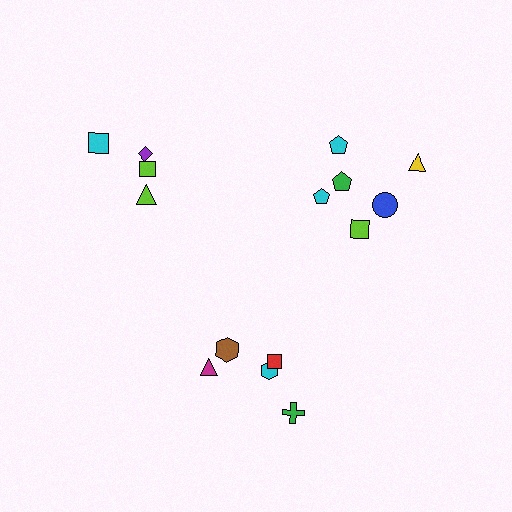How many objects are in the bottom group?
There are 5 objects.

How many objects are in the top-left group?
There are 4 objects.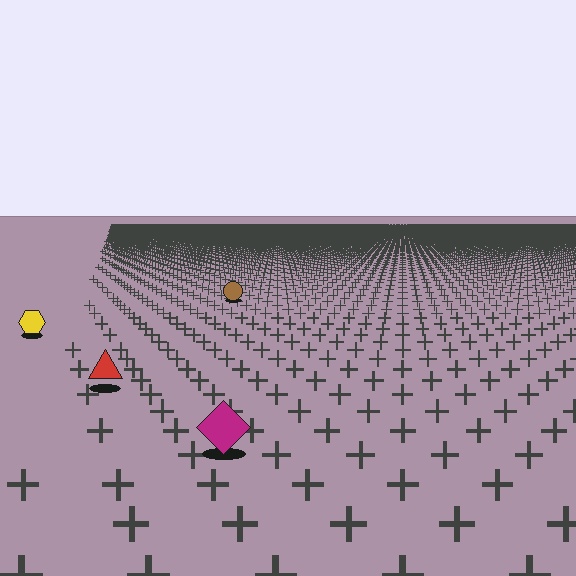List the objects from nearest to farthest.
From nearest to farthest: the magenta diamond, the red triangle, the yellow hexagon, the brown circle.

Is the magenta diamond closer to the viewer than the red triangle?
Yes. The magenta diamond is closer — you can tell from the texture gradient: the ground texture is coarser near it.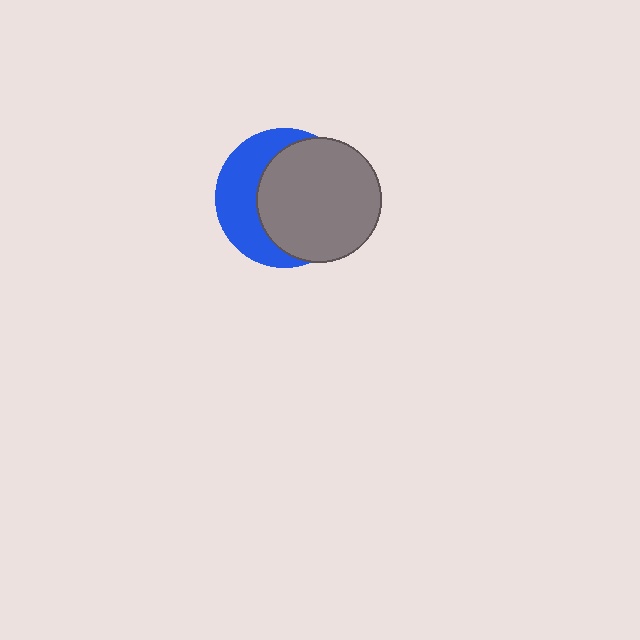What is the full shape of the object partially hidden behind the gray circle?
The partially hidden object is a blue circle.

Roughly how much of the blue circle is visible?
A small part of it is visible (roughly 40%).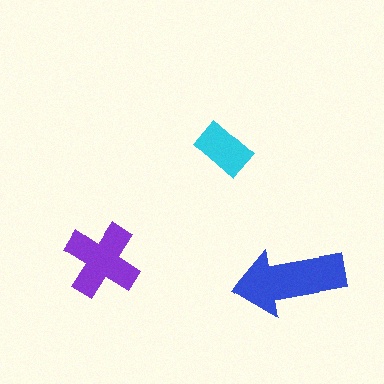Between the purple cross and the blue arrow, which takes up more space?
The blue arrow.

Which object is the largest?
The blue arrow.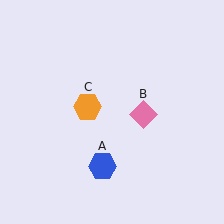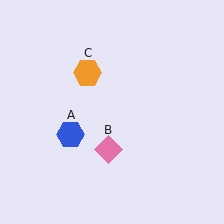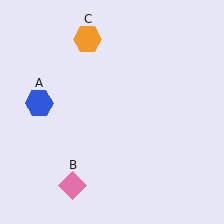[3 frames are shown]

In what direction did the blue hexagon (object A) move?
The blue hexagon (object A) moved up and to the left.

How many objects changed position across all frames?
3 objects changed position: blue hexagon (object A), pink diamond (object B), orange hexagon (object C).